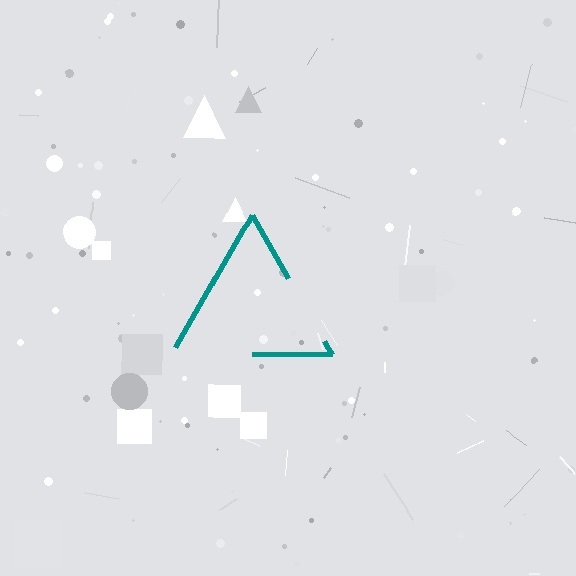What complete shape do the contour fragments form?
The contour fragments form a triangle.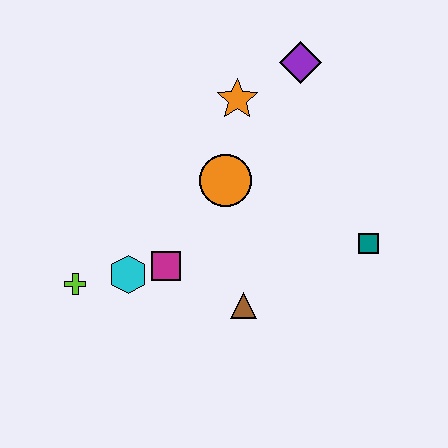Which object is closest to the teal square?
The brown triangle is closest to the teal square.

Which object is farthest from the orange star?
The lime cross is farthest from the orange star.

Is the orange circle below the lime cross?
No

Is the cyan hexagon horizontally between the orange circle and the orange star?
No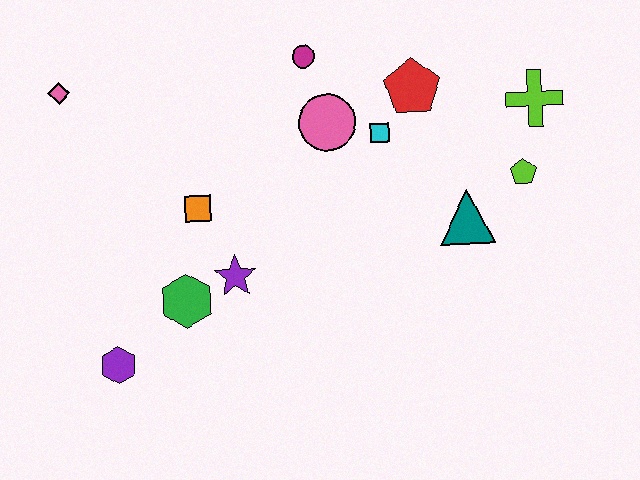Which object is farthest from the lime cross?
The purple hexagon is farthest from the lime cross.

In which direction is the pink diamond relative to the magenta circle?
The pink diamond is to the left of the magenta circle.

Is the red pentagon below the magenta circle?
Yes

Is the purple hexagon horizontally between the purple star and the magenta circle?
No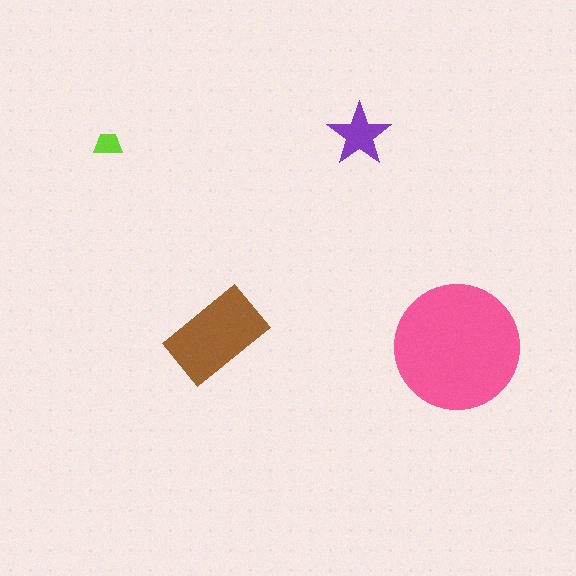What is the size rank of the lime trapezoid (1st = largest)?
4th.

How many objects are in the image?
There are 4 objects in the image.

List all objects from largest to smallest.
The pink circle, the brown rectangle, the purple star, the lime trapezoid.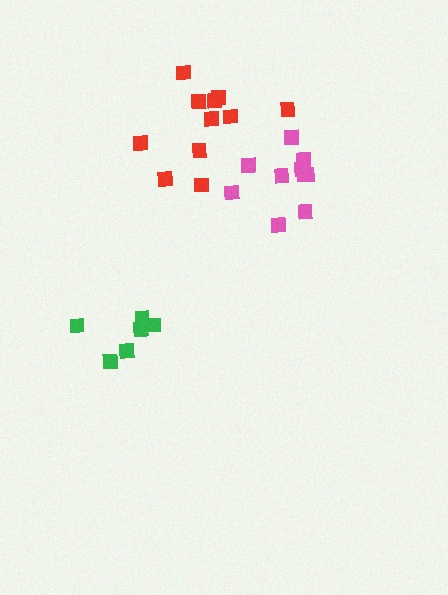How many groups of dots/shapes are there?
There are 3 groups.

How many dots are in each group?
Group 1: 6 dots, Group 2: 10 dots, Group 3: 11 dots (27 total).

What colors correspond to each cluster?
The clusters are colored: green, pink, red.